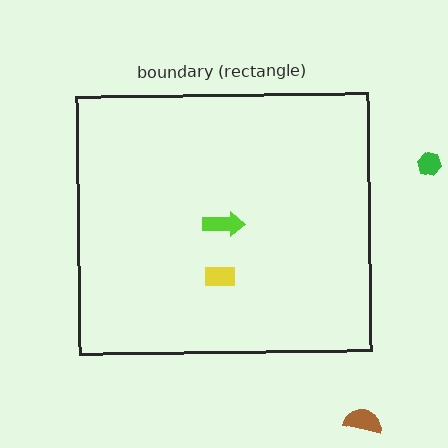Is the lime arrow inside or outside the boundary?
Inside.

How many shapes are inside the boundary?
2 inside, 2 outside.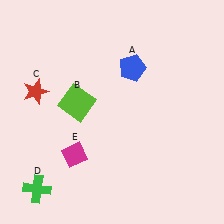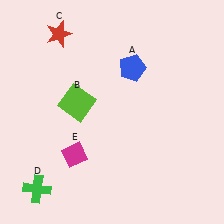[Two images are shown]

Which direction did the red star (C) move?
The red star (C) moved up.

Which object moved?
The red star (C) moved up.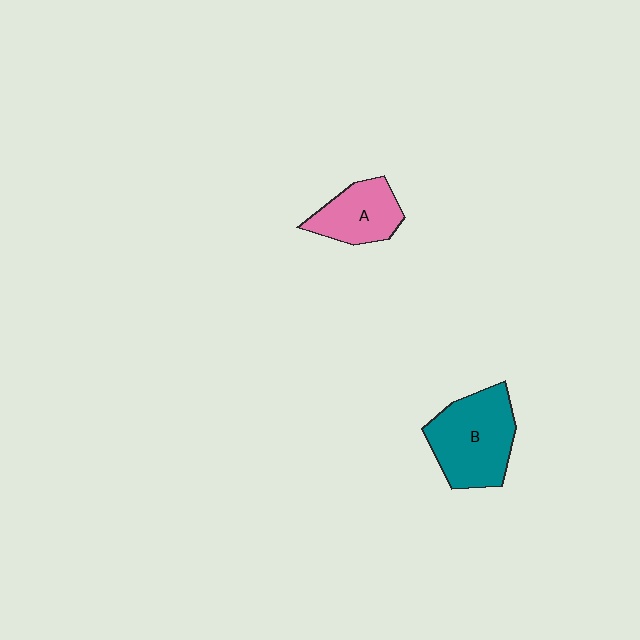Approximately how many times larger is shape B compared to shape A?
Approximately 1.6 times.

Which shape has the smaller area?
Shape A (pink).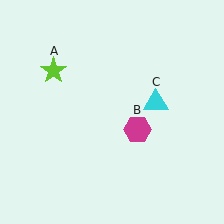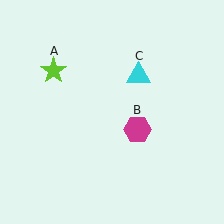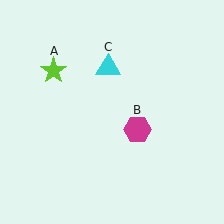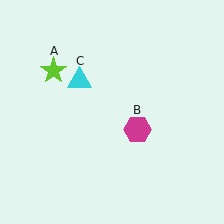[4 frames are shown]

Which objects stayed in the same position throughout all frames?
Lime star (object A) and magenta hexagon (object B) remained stationary.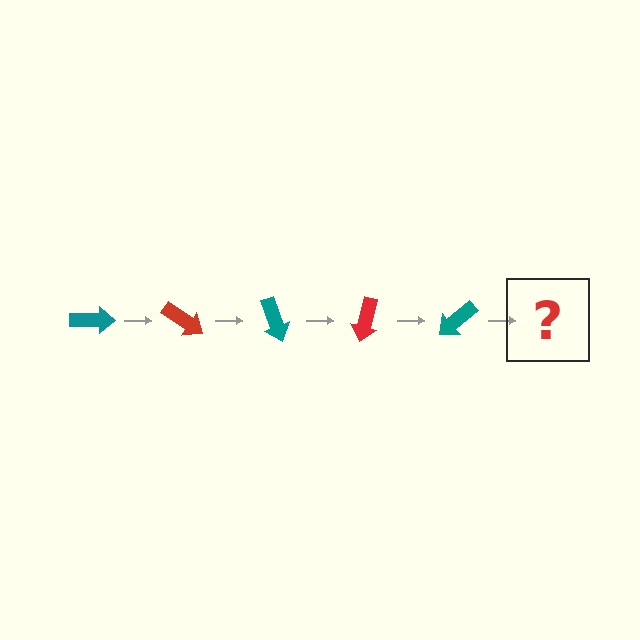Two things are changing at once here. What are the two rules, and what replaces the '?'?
The two rules are that it rotates 35 degrees each step and the color cycles through teal and red. The '?' should be a red arrow, rotated 175 degrees from the start.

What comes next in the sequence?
The next element should be a red arrow, rotated 175 degrees from the start.